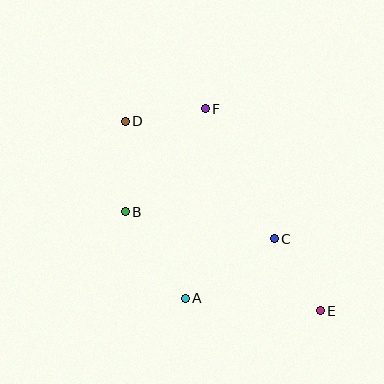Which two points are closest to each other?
Points D and F are closest to each other.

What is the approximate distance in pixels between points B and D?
The distance between B and D is approximately 90 pixels.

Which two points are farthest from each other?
Points D and E are farthest from each other.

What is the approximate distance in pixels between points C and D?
The distance between C and D is approximately 190 pixels.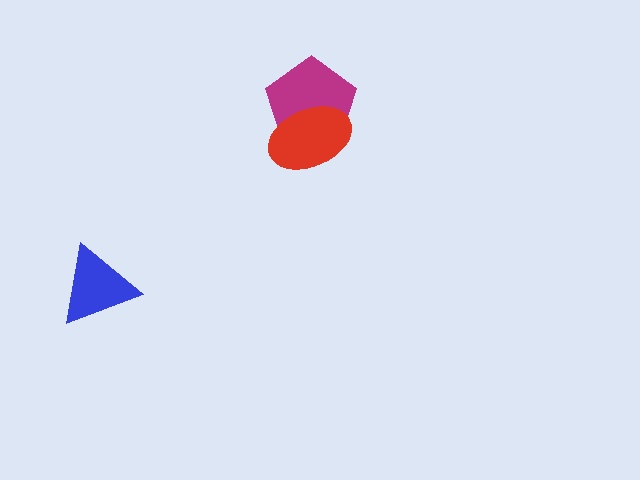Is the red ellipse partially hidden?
No, no other shape covers it.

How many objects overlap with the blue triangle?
0 objects overlap with the blue triangle.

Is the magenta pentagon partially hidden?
Yes, it is partially covered by another shape.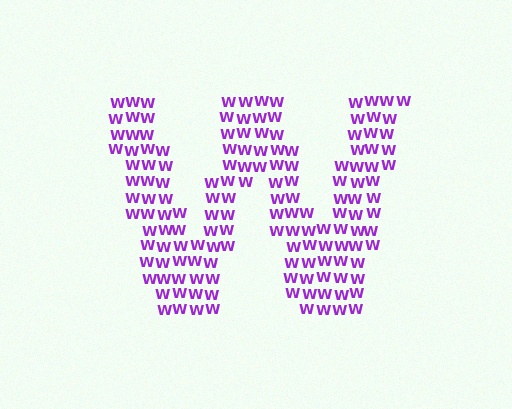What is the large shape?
The large shape is the letter W.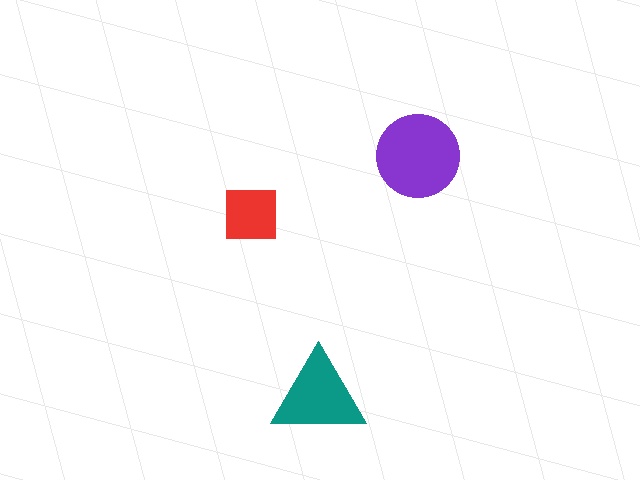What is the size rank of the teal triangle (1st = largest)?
2nd.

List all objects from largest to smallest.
The purple circle, the teal triangle, the red square.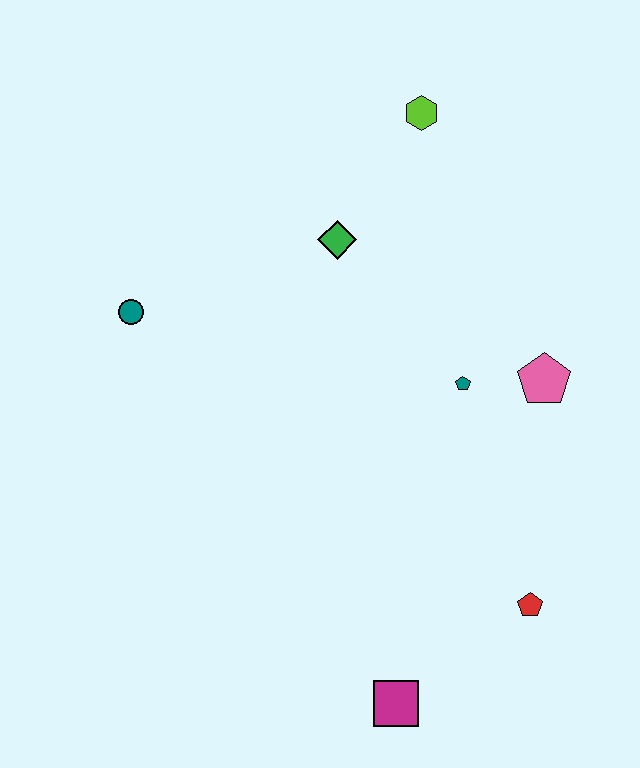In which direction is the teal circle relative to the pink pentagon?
The teal circle is to the left of the pink pentagon.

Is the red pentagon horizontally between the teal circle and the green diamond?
No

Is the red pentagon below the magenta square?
No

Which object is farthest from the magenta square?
The lime hexagon is farthest from the magenta square.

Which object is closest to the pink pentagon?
The teal pentagon is closest to the pink pentagon.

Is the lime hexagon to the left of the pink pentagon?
Yes